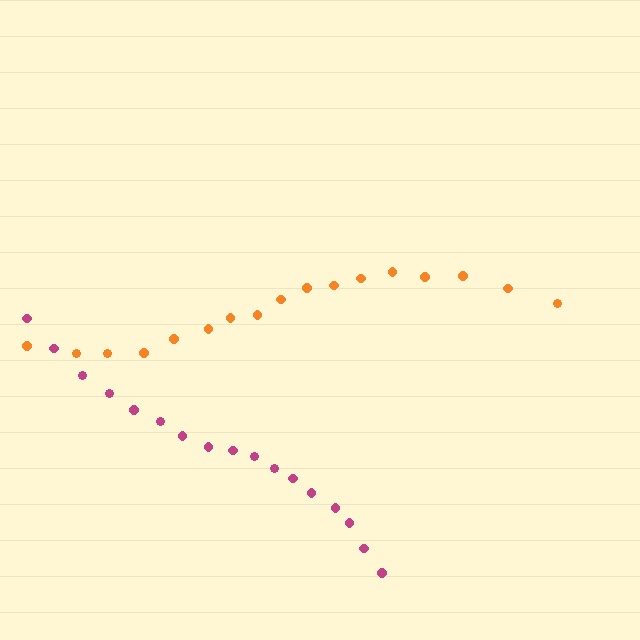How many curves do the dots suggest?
There are 2 distinct paths.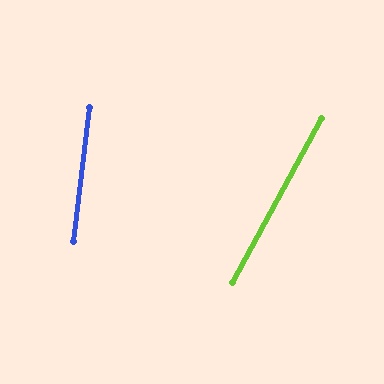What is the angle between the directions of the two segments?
Approximately 21 degrees.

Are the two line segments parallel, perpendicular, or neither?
Neither parallel nor perpendicular — they differ by about 21°.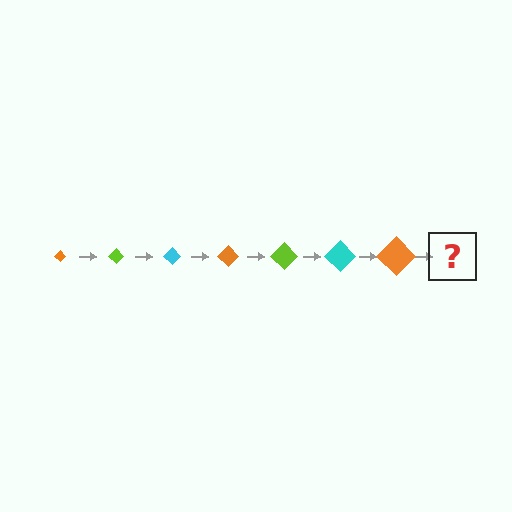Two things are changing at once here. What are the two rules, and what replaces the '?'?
The two rules are that the diamond grows larger each step and the color cycles through orange, lime, and cyan. The '?' should be a lime diamond, larger than the previous one.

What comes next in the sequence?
The next element should be a lime diamond, larger than the previous one.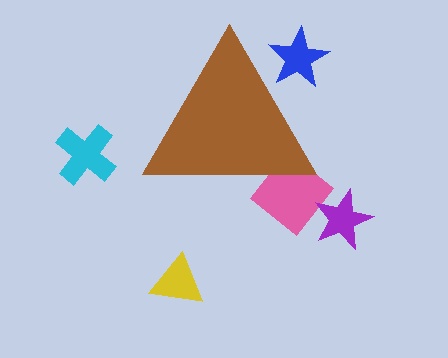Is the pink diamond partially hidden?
Yes, the pink diamond is partially hidden behind the brown triangle.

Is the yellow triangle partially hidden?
No, the yellow triangle is fully visible.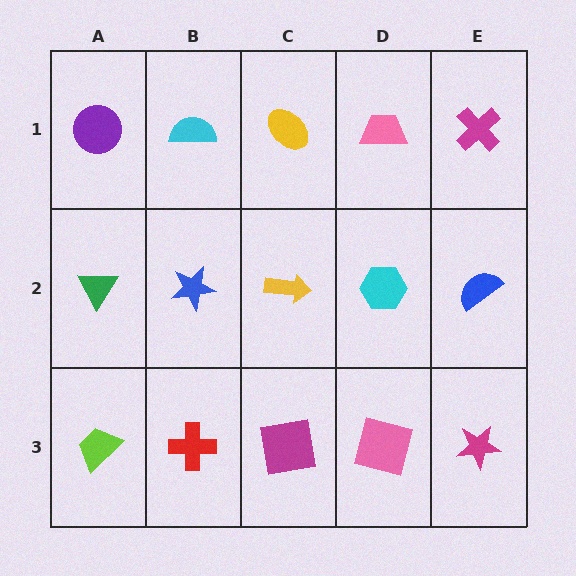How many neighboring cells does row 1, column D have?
3.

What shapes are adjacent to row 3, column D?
A cyan hexagon (row 2, column D), a magenta square (row 3, column C), a magenta star (row 3, column E).